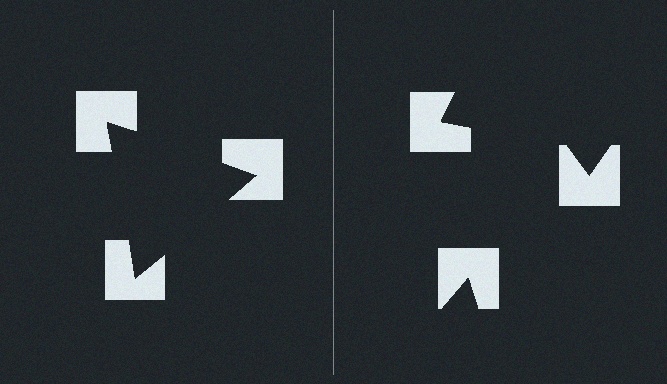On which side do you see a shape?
An illusory triangle appears on the left side. On the right side the wedge cuts are rotated, so no coherent shape forms.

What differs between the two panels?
The notched squares are positioned identically on both sides; only the wedge orientations differ. On the left they align to a triangle; on the right they are misaligned.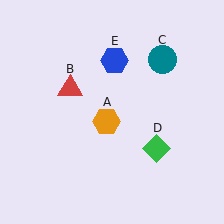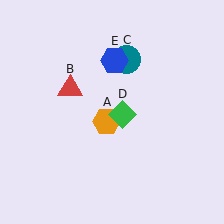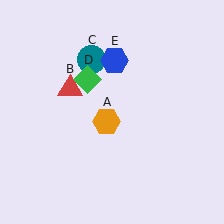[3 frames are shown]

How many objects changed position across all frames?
2 objects changed position: teal circle (object C), green diamond (object D).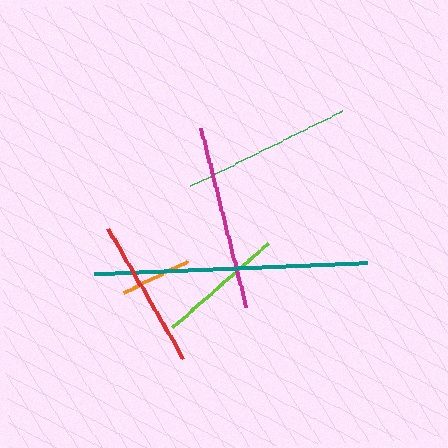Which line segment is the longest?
The teal line is the longest at approximately 273 pixels.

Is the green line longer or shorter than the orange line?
The green line is longer than the orange line.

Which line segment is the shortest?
The orange line is the shortest at approximately 71 pixels.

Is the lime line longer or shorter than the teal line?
The teal line is longer than the lime line.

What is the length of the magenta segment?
The magenta segment is approximately 185 pixels long.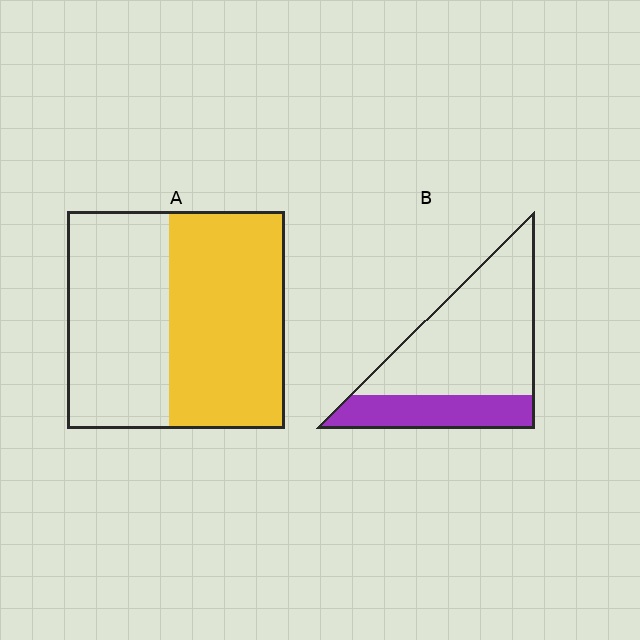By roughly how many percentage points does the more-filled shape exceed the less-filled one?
By roughly 25 percentage points (A over B).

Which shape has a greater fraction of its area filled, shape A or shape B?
Shape A.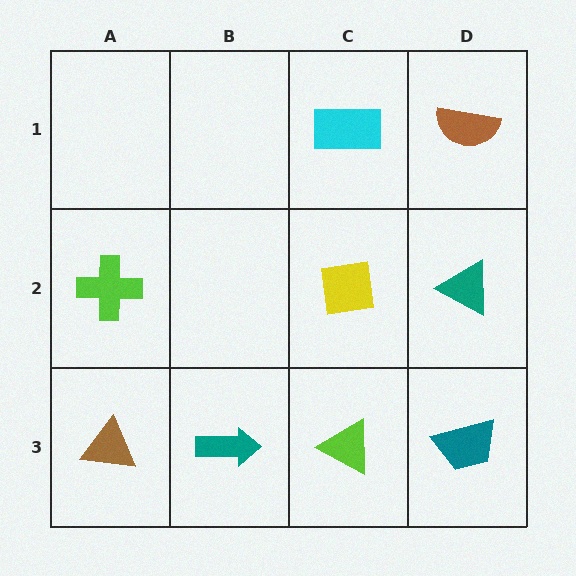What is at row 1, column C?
A cyan rectangle.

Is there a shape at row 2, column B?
No, that cell is empty.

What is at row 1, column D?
A brown semicircle.